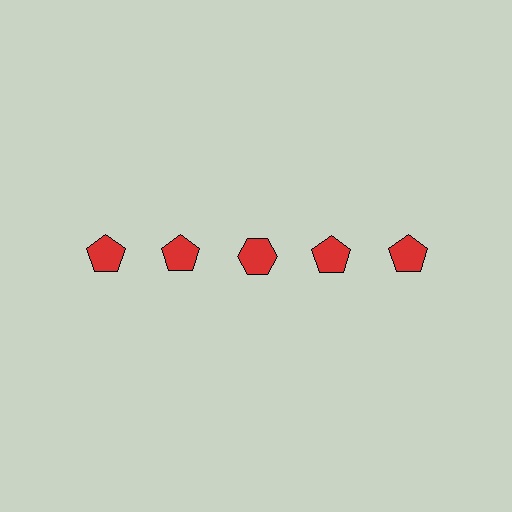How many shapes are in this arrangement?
There are 5 shapes arranged in a grid pattern.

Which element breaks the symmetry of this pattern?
The red hexagon in the top row, center column breaks the symmetry. All other shapes are red pentagons.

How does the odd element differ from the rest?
It has a different shape: hexagon instead of pentagon.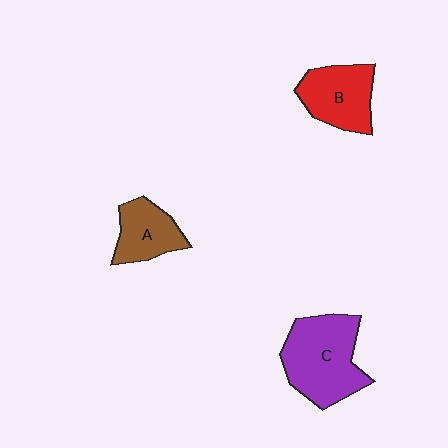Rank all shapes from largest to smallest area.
From largest to smallest: C (purple), B (red), A (brown).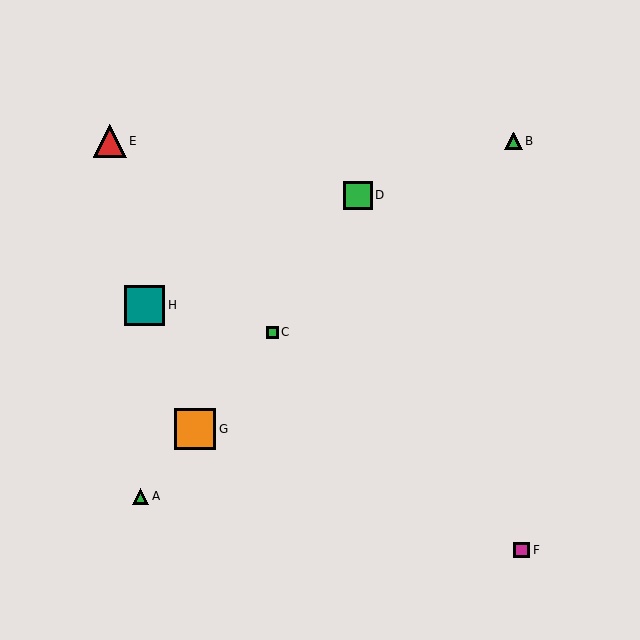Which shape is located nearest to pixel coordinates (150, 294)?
The teal square (labeled H) at (144, 305) is nearest to that location.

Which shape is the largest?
The orange square (labeled G) is the largest.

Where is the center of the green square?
The center of the green square is at (272, 332).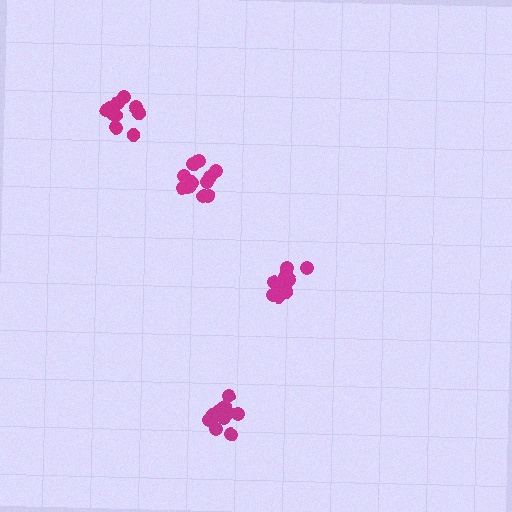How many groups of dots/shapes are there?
There are 4 groups.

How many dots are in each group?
Group 1: 11 dots, Group 2: 10 dots, Group 3: 12 dots, Group 4: 12 dots (45 total).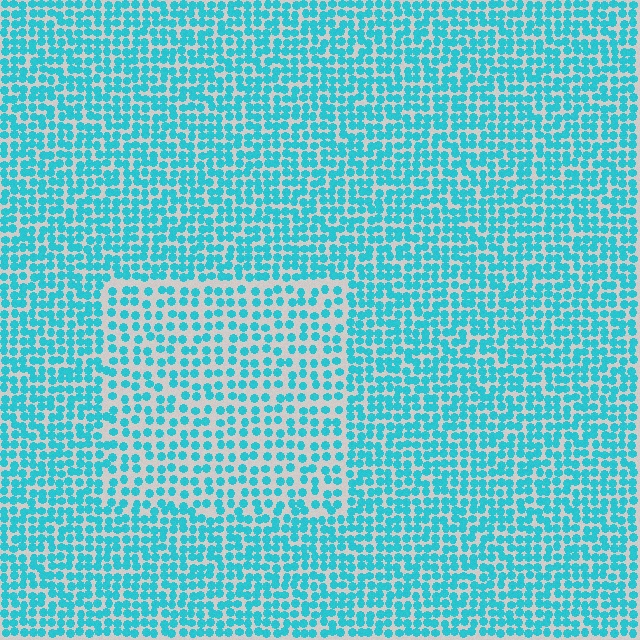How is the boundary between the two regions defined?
The boundary is defined by a change in element density (approximately 1.6x ratio). All elements are the same color, size, and shape.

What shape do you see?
I see a rectangle.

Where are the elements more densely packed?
The elements are more densely packed outside the rectangle boundary.